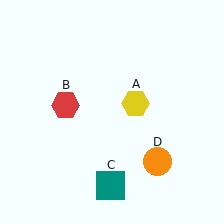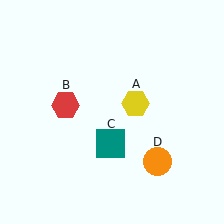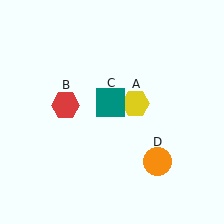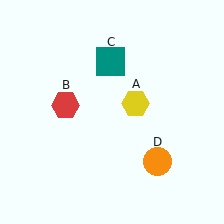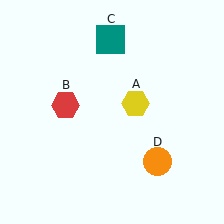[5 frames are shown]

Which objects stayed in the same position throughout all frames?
Yellow hexagon (object A) and red hexagon (object B) and orange circle (object D) remained stationary.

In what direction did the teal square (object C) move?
The teal square (object C) moved up.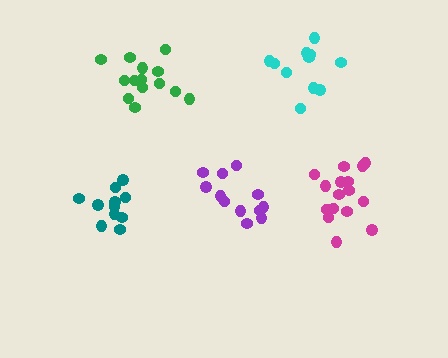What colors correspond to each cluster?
The clusters are colored: magenta, purple, teal, green, cyan.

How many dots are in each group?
Group 1: 17 dots, Group 2: 12 dots, Group 3: 11 dots, Group 4: 14 dots, Group 5: 11 dots (65 total).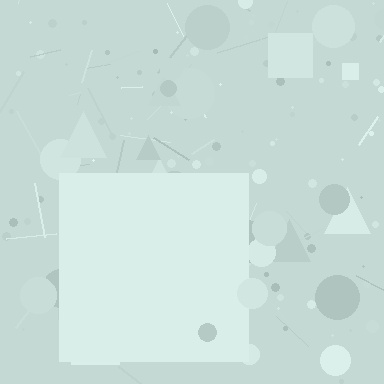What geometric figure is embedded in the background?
A square is embedded in the background.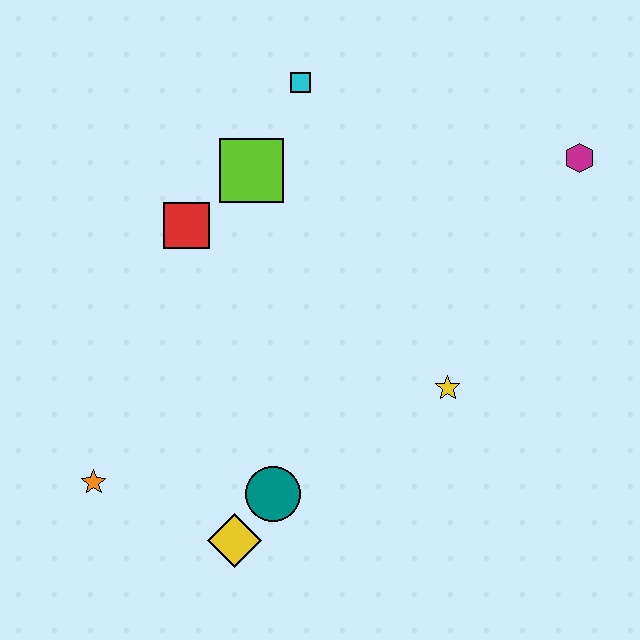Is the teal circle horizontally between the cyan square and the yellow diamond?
Yes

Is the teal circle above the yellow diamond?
Yes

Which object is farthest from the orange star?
The magenta hexagon is farthest from the orange star.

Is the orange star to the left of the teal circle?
Yes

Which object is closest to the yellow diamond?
The teal circle is closest to the yellow diamond.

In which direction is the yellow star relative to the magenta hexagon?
The yellow star is below the magenta hexagon.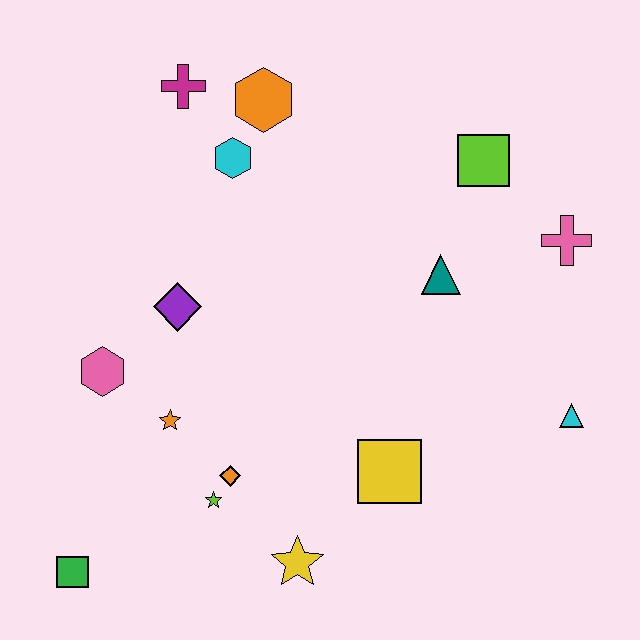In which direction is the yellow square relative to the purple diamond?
The yellow square is to the right of the purple diamond.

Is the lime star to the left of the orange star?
No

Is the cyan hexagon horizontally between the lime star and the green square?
No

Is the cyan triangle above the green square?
Yes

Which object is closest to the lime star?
The orange diamond is closest to the lime star.